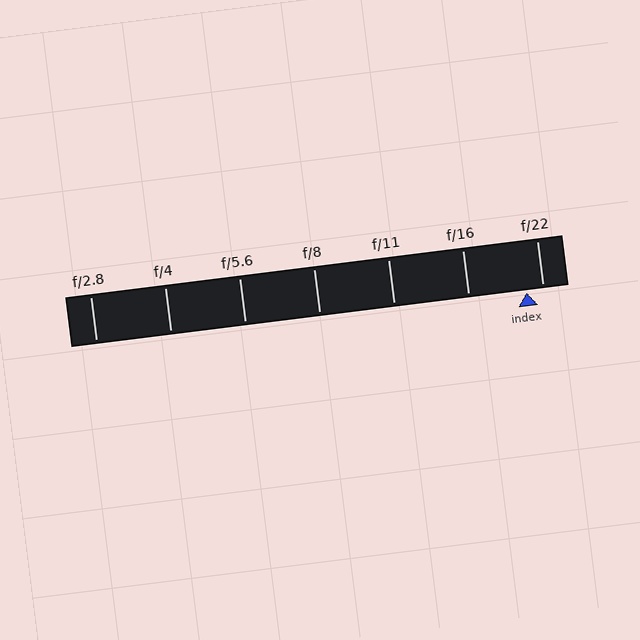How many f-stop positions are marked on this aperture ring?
There are 7 f-stop positions marked.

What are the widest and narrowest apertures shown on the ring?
The widest aperture shown is f/2.8 and the narrowest is f/22.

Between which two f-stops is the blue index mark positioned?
The index mark is between f/16 and f/22.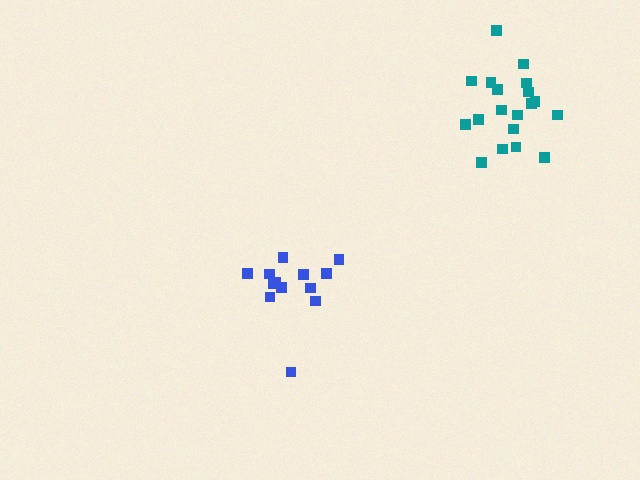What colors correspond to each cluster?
The clusters are colored: teal, blue.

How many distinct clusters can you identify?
There are 2 distinct clusters.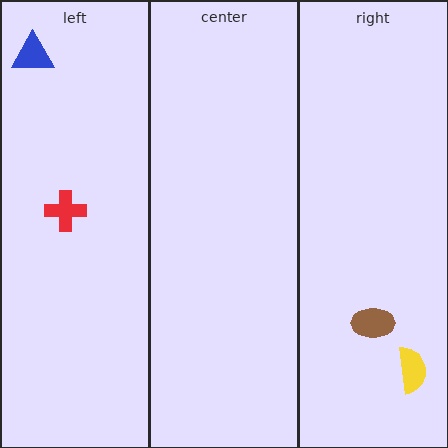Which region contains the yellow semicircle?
The right region.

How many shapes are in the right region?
2.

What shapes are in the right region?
The brown ellipse, the yellow semicircle.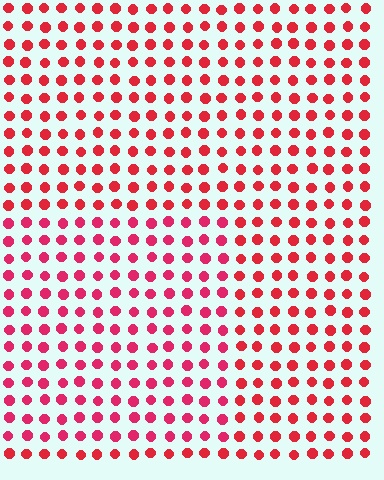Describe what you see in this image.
The image is filled with small red elements in a uniform arrangement. A rectangle-shaped region is visible where the elements are tinted to a slightly different hue, forming a subtle color boundary.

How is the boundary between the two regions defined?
The boundary is defined purely by a slight shift in hue (about 16 degrees). Spacing, size, and orientation are identical on both sides.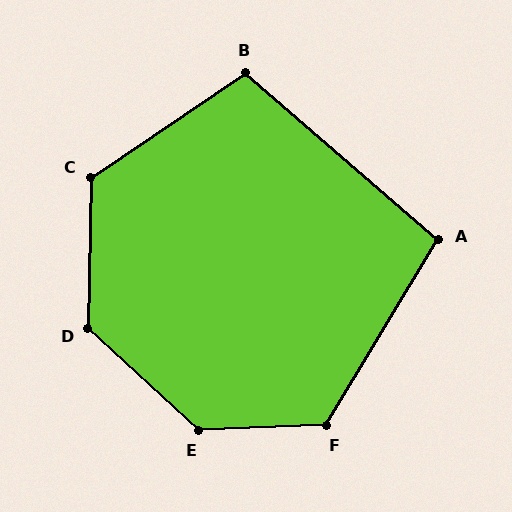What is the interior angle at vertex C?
Approximately 125 degrees (obtuse).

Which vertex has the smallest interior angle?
A, at approximately 100 degrees.